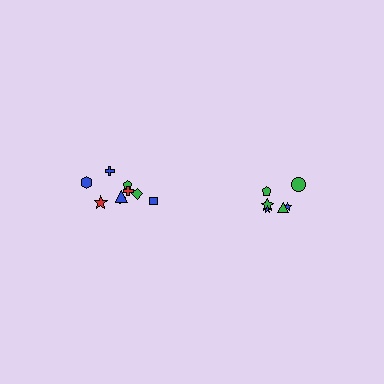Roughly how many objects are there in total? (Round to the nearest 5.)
Roughly 15 objects in total.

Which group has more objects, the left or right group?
The left group.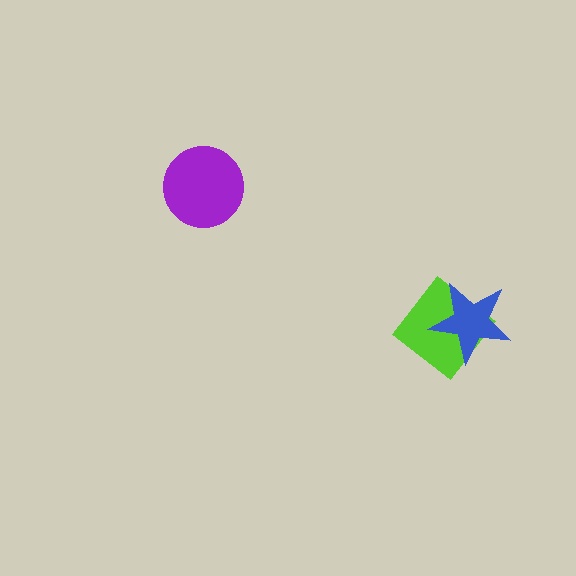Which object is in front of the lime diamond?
The blue star is in front of the lime diamond.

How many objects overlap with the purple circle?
0 objects overlap with the purple circle.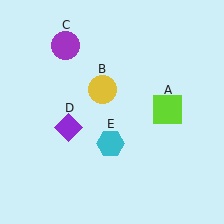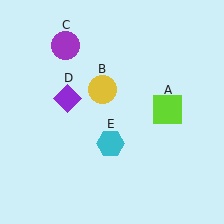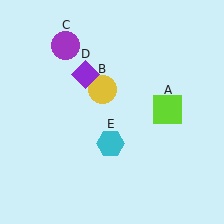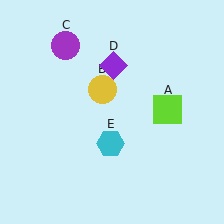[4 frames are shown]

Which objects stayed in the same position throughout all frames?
Lime square (object A) and yellow circle (object B) and purple circle (object C) and cyan hexagon (object E) remained stationary.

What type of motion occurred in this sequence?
The purple diamond (object D) rotated clockwise around the center of the scene.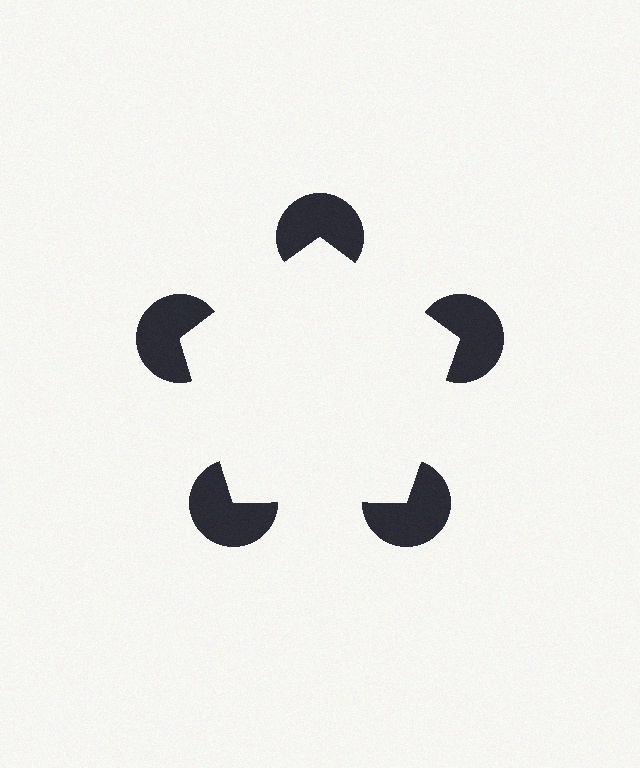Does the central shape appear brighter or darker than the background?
It typically appears slightly brighter than the background, even though no actual brightness change is drawn.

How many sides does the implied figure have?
5 sides.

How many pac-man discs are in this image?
There are 5 — one at each vertex of the illusory pentagon.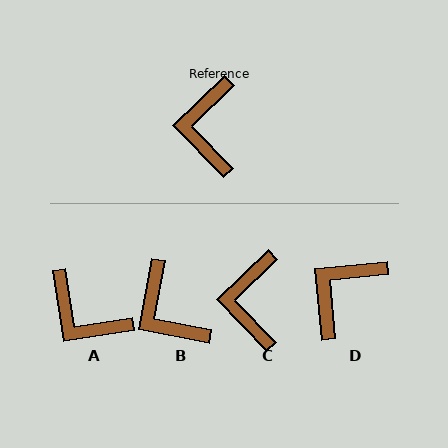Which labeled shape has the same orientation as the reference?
C.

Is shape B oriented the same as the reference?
No, it is off by about 35 degrees.